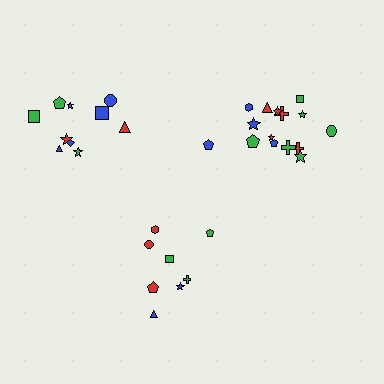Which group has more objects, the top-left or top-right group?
The top-right group.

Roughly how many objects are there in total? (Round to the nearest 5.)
Roughly 35 objects in total.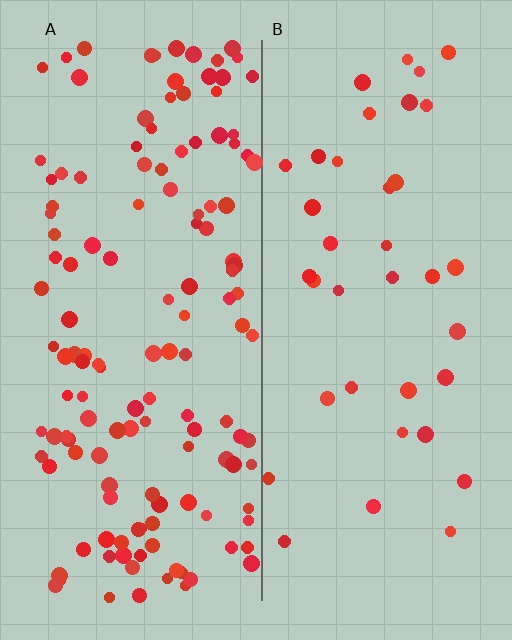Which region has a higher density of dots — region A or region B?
A (the left).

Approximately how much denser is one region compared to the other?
Approximately 3.7× — region A over region B.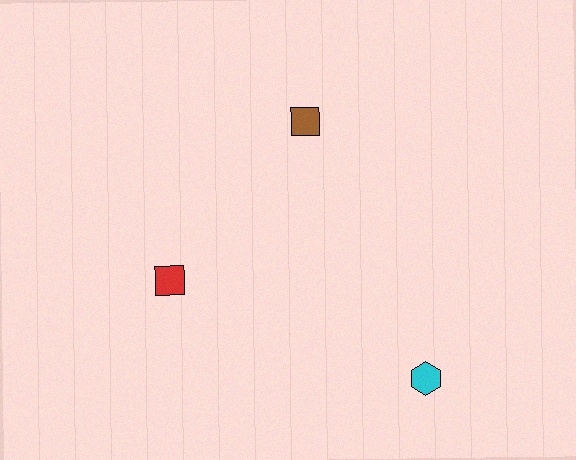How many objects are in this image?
There are 3 objects.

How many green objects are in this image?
There are no green objects.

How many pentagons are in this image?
There are no pentagons.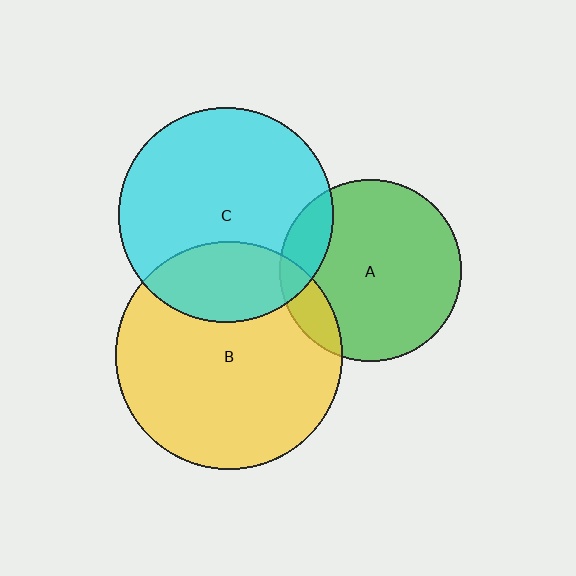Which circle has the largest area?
Circle B (yellow).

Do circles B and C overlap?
Yes.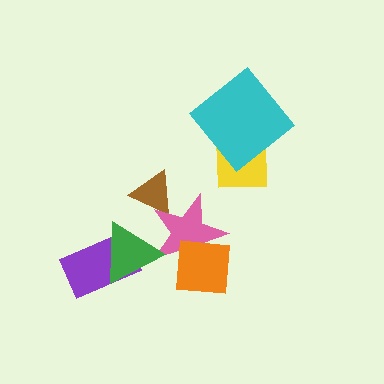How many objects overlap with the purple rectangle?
1 object overlaps with the purple rectangle.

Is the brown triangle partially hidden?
Yes, it is partially covered by another shape.